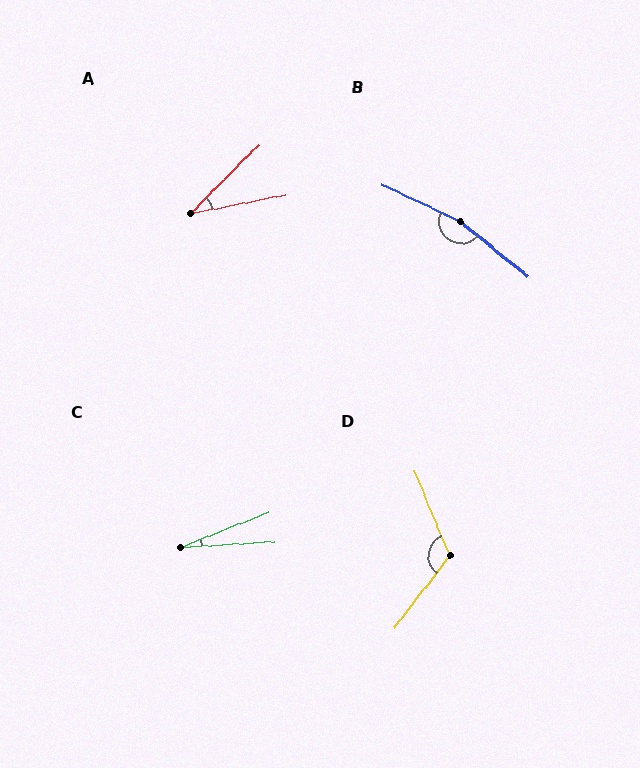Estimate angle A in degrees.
Approximately 34 degrees.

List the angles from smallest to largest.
C (18°), A (34°), D (120°), B (166°).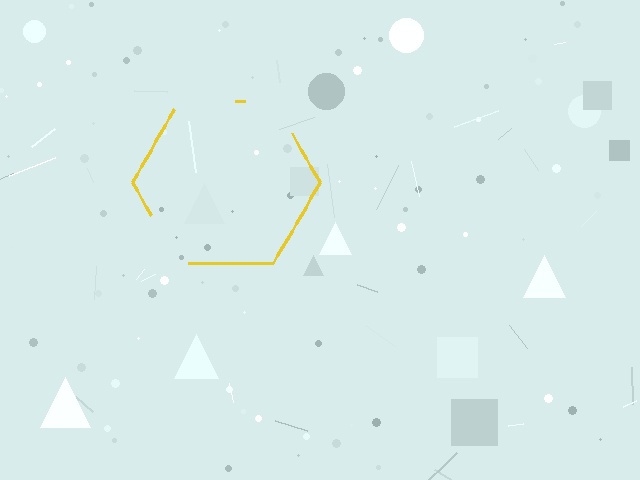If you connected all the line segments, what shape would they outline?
They would outline a hexagon.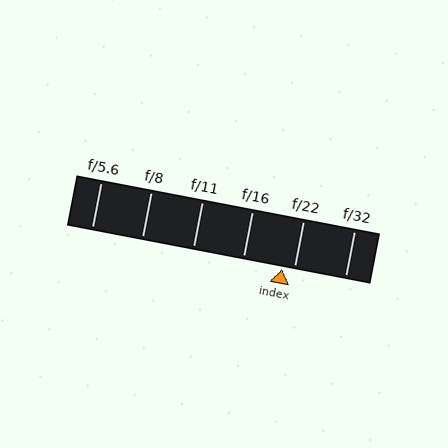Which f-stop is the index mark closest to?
The index mark is closest to f/22.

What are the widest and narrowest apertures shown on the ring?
The widest aperture shown is f/5.6 and the narrowest is f/32.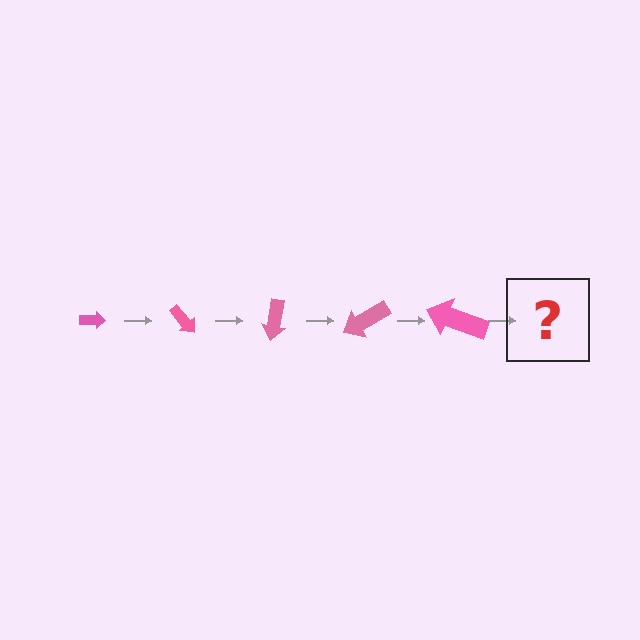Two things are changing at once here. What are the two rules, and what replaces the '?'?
The two rules are that the arrow grows larger each step and it rotates 50 degrees each step. The '?' should be an arrow, larger than the previous one and rotated 250 degrees from the start.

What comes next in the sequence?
The next element should be an arrow, larger than the previous one and rotated 250 degrees from the start.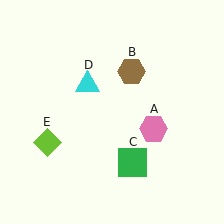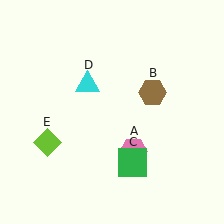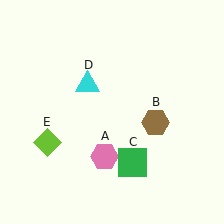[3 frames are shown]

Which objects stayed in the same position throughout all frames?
Green square (object C) and cyan triangle (object D) and lime diamond (object E) remained stationary.